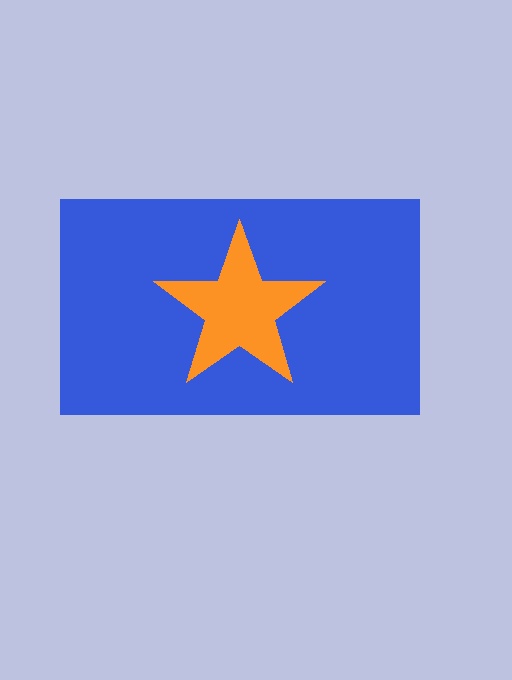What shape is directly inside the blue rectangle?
The orange star.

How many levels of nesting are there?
2.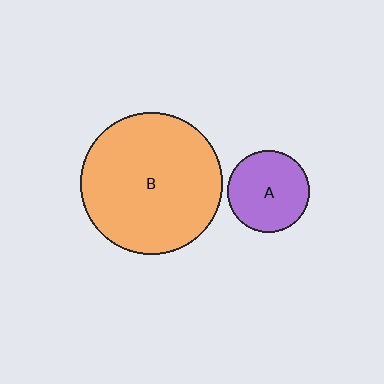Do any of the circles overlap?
No, none of the circles overlap.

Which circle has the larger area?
Circle B (orange).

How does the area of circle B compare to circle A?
Approximately 3.0 times.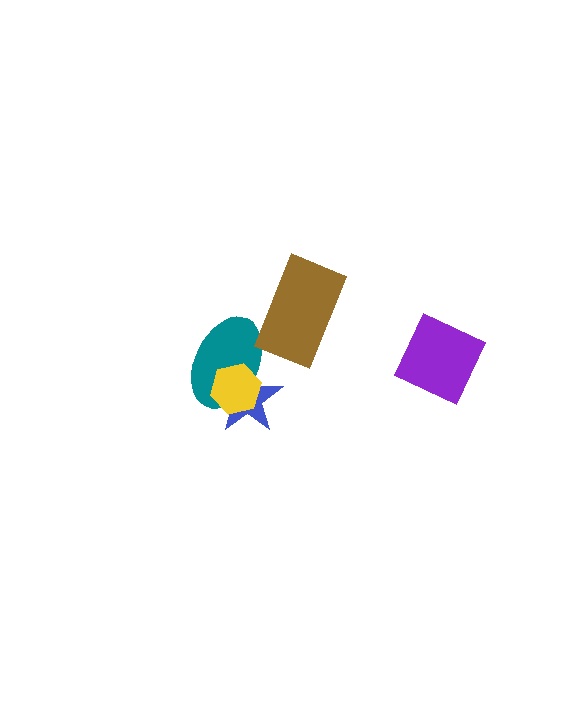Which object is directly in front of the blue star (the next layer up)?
The teal ellipse is directly in front of the blue star.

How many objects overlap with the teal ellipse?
2 objects overlap with the teal ellipse.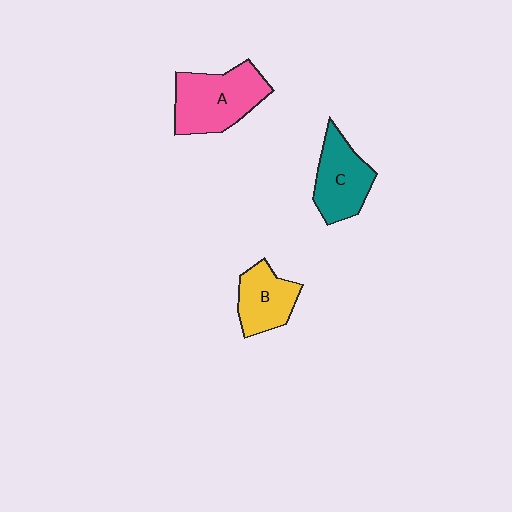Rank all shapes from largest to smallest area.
From largest to smallest: A (pink), C (teal), B (yellow).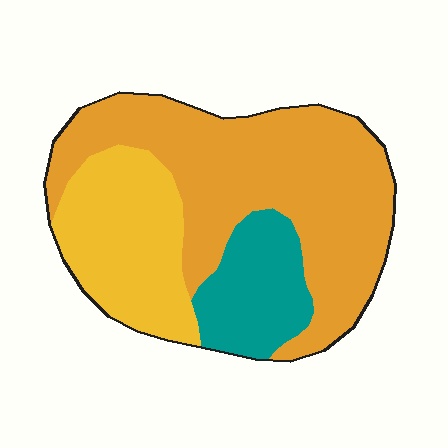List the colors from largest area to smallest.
From largest to smallest: orange, yellow, teal.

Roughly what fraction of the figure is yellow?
Yellow covers roughly 25% of the figure.